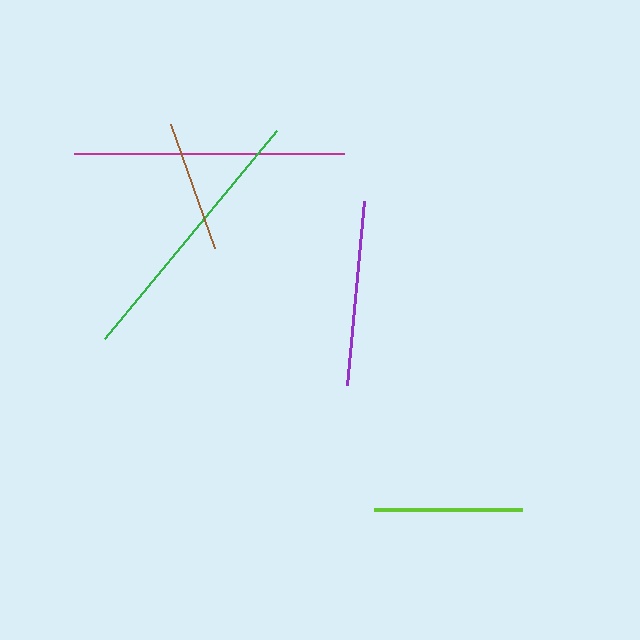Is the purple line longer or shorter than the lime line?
The purple line is longer than the lime line.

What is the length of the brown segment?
The brown segment is approximately 132 pixels long.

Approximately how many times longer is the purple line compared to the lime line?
The purple line is approximately 1.2 times the length of the lime line.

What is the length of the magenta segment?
The magenta segment is approximately 269 pixels long.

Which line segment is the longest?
The green line is the longest at approximately 269 pixels.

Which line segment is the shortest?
The brown line is the shortest at approximately 132 pixels.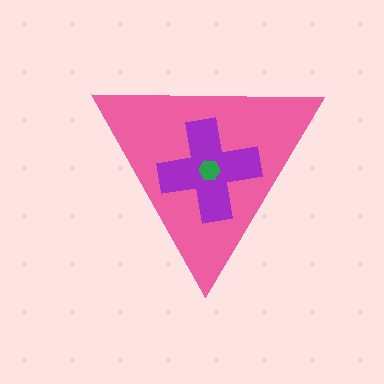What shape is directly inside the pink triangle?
The purple cross.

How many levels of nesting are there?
3.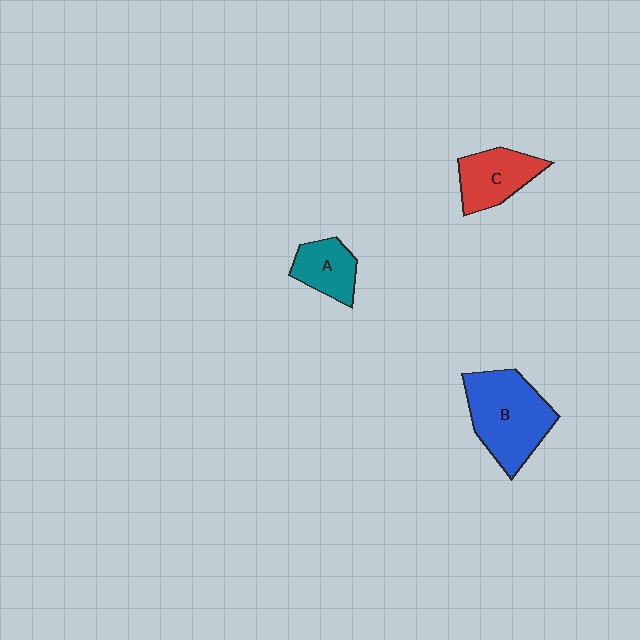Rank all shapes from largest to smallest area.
From largest to smallest: B (blue), C (red), A (teal).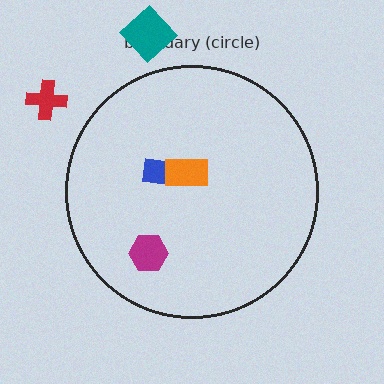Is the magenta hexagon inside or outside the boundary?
Inside.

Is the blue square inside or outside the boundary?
Inside.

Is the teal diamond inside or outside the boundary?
Outside.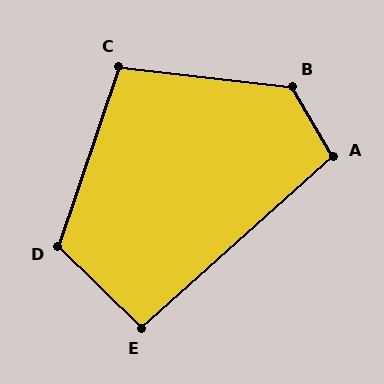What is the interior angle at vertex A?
Approximately 102 degrees (obtuse).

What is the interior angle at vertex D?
Approximately 115 degrees (obtuse).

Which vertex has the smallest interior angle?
E, at approximately 94 degrees.